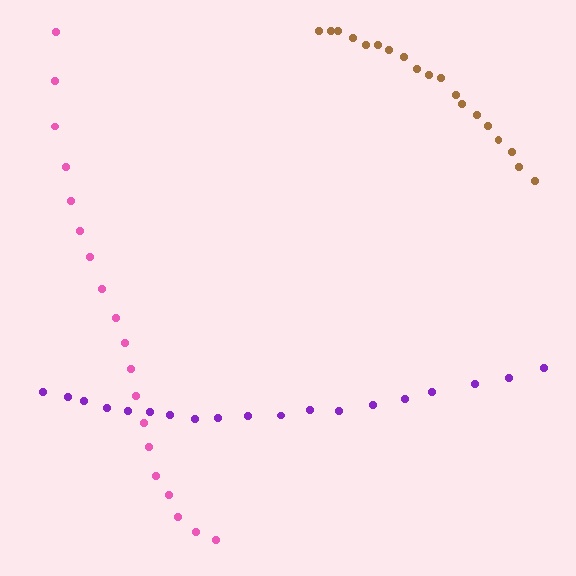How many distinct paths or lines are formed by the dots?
There are 3 distinct paths.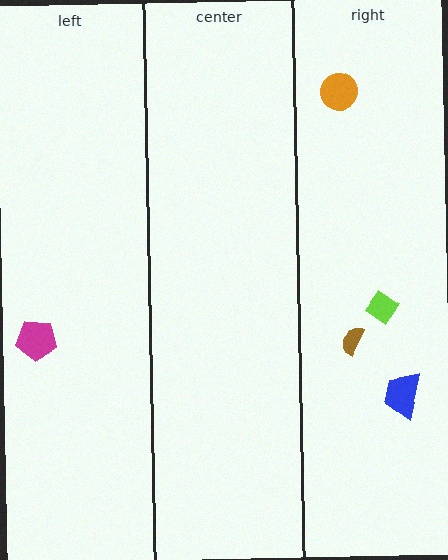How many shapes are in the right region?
4.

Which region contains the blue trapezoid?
The right region.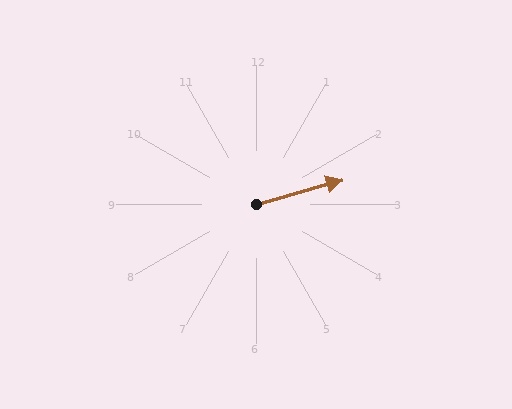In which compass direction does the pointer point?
East.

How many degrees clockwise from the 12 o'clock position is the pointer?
Approximately 74 degrees.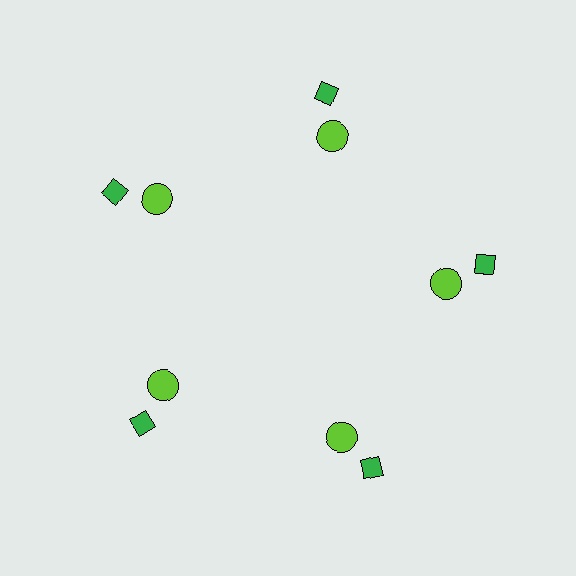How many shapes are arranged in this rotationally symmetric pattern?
There are 10 shapes, arranged in 5 groups of 2.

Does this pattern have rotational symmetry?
Yes, this pattern has 5-fold rotational symmetry. It looks the same after rotating 72 degrees around the center.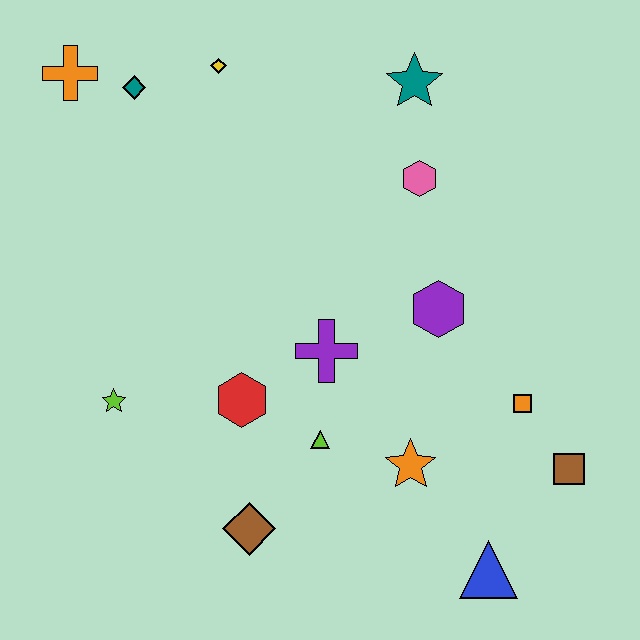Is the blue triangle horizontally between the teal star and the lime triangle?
No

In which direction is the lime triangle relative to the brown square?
The lime triangle is to the left of the brown square.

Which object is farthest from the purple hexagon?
The orange cross is farthest from the purple hexagon.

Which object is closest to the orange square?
The brown square is closest to the orange square.